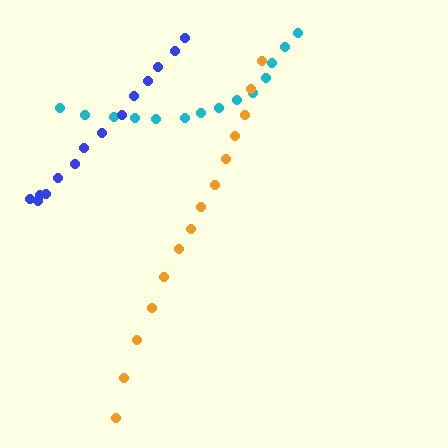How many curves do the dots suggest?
There are 3 distinct paths.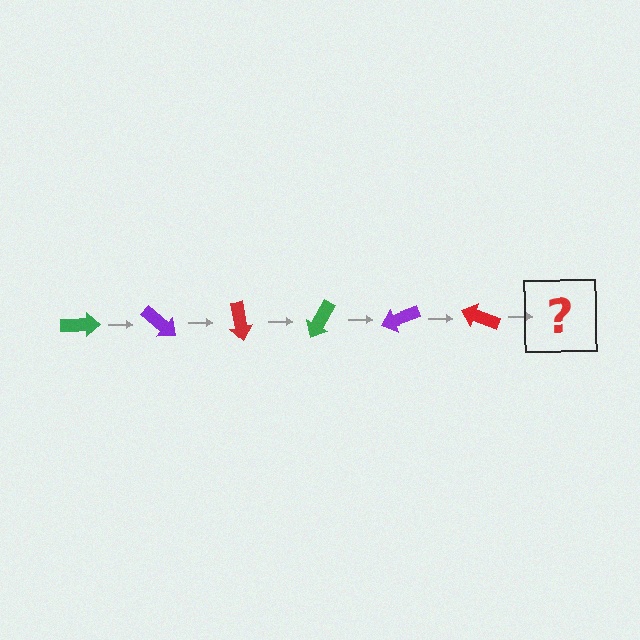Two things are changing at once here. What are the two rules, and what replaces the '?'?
The two rules are that it rotates 40 degrees each step and the color cycles through green, purple, and red. The '?' should be a green arrow, rotated 240 degrees from the start.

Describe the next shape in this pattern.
It should be a green arrow, rotated 240 degrees from the start.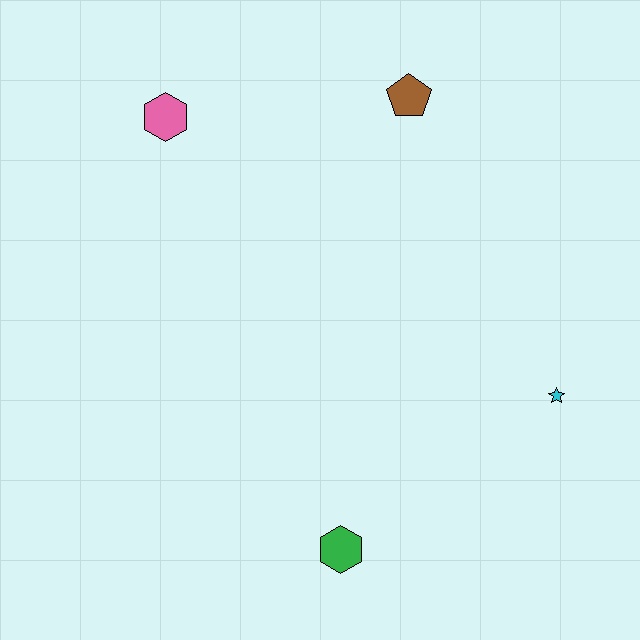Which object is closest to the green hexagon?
The cyan star is closest to the green hexagon.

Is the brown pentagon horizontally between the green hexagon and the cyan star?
Yes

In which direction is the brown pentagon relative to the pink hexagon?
The brown pentagon is to the right of the pink hexagon.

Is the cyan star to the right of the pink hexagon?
Yes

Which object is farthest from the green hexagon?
The pink hexagon is farthest from the green hexagon.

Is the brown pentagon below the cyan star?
No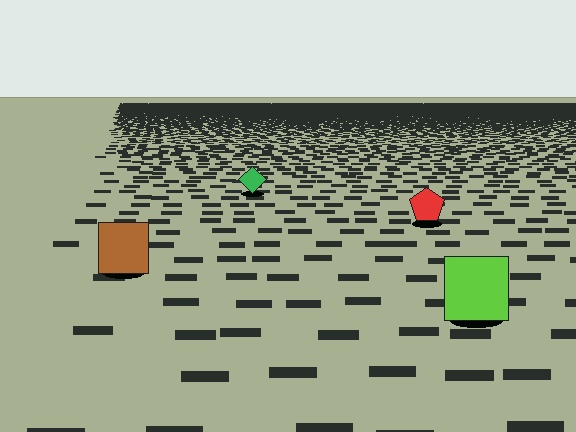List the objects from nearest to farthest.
From nearest to farthest: the lime square, the brown square, the red pentagon, the green diamond.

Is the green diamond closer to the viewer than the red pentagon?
No. The red pentagon is closer — you can tell from the texture gradient: the ground texture is coarser near it.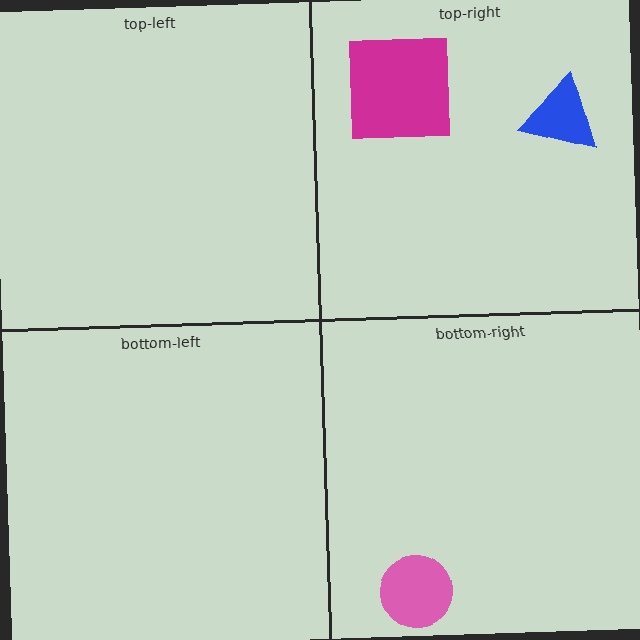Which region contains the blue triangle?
The top-right region.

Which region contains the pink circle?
The bottom-right region.